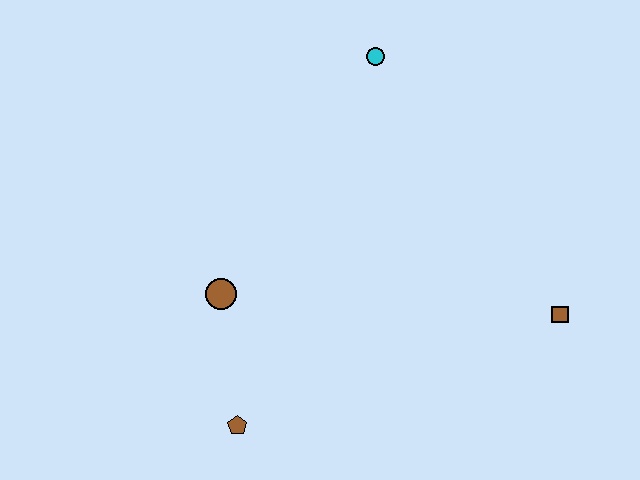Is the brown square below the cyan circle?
Yes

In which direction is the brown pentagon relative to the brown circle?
The brown pentagon is below the brown circle.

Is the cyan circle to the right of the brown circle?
Yes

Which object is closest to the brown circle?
The brown pentagon is closest to the brown circle.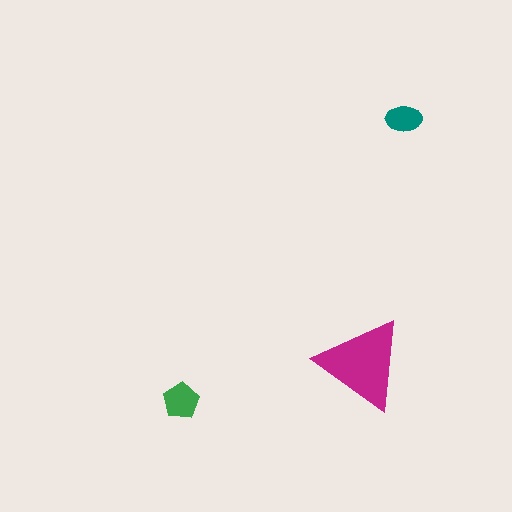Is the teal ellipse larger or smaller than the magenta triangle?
Smaller.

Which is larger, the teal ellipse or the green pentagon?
The green pentagon.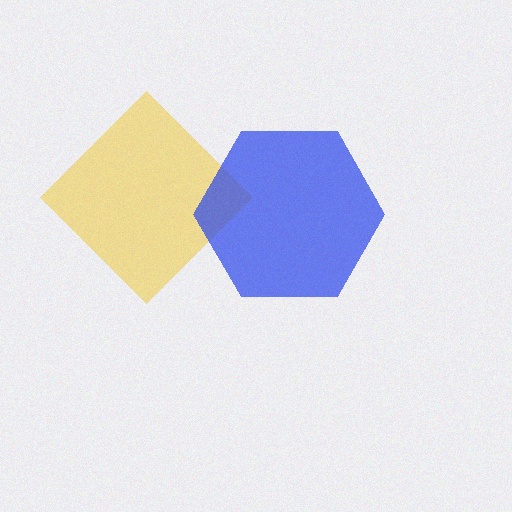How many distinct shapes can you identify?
There are 2 distinct shapes: a yellow diamond, a blue hexagon.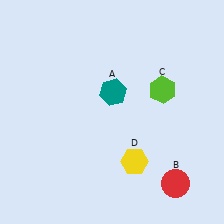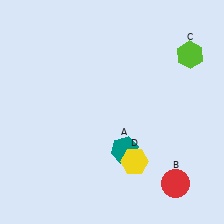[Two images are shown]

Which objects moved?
The objects that moved are: the teal hexagon (A), the lime hexagon (C).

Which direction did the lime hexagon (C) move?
The lime hexagon (C) moved up.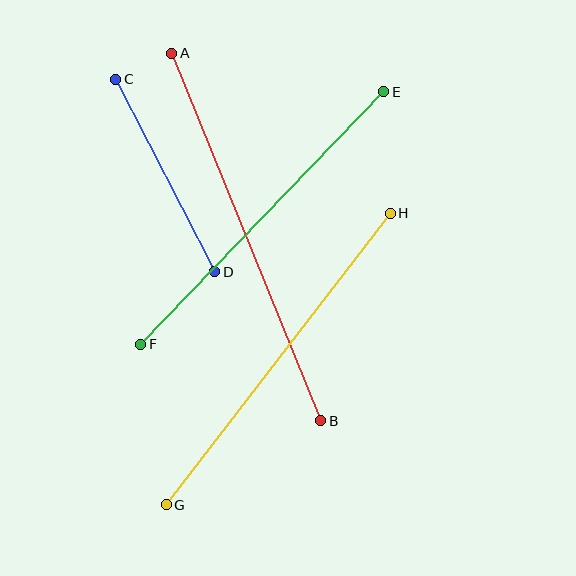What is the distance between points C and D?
The distance is approximately 216 pixels.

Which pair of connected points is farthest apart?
Points A and B are farthest apart.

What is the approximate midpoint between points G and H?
The midpoint is at approximately (278, 359) pixels.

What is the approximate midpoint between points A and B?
The midpoint is at approximately (246, 237) pixels.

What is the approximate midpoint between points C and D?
The midpoint is at approximately (165, 176) pixels.